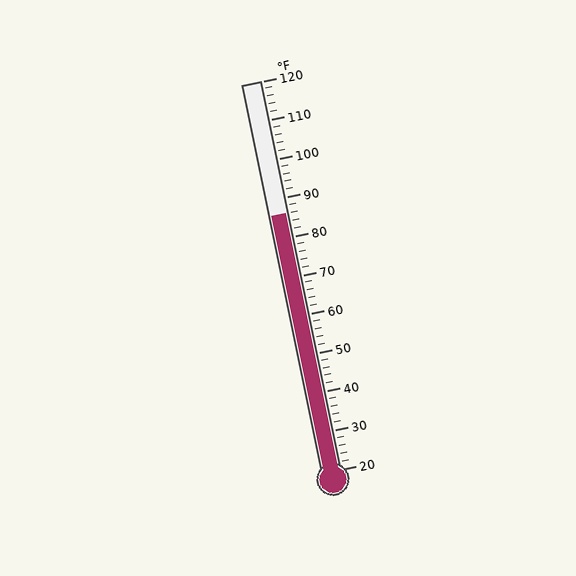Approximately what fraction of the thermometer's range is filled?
The thermometer is filled to approximately 65% of its range.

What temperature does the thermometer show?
The thermometer shows approximately 86°F.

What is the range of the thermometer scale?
The thermometer scale ranges from 20°F to 120°F.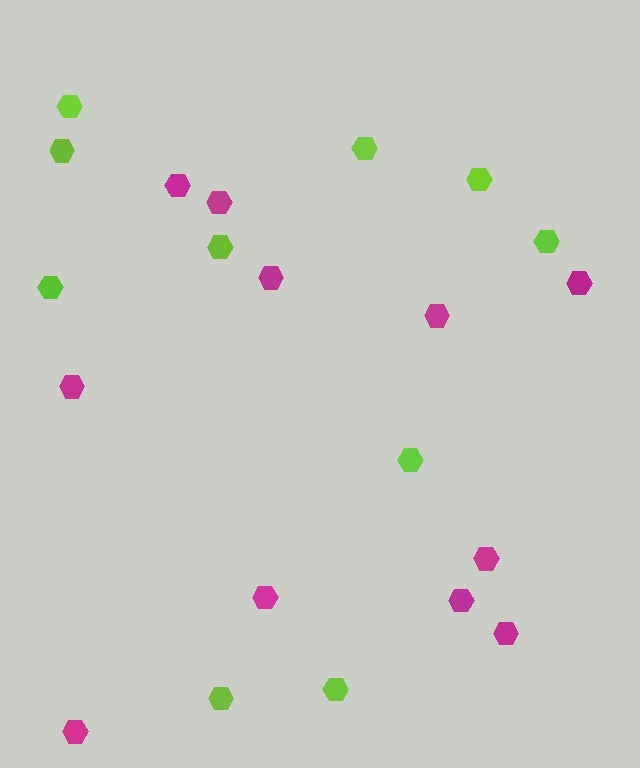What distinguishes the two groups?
There are 2 groups: one group of magenta hexagons (11) and one group of lime hexagons (10).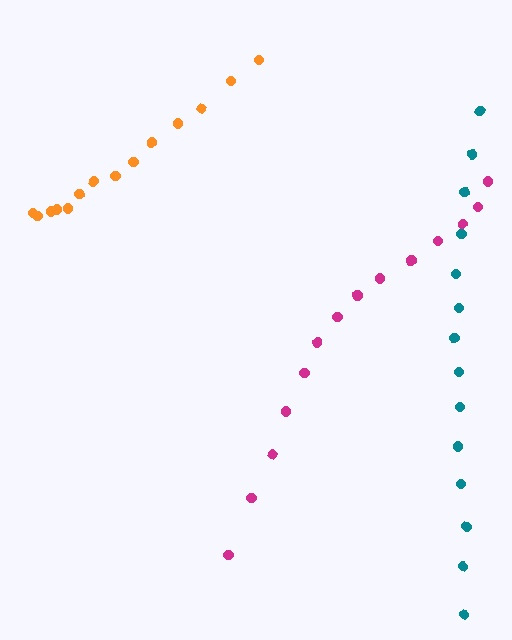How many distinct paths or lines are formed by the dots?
There are 3 distinct paths.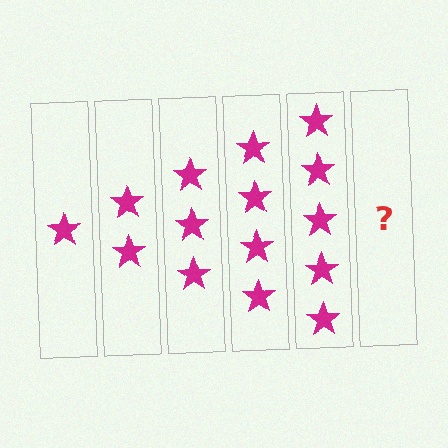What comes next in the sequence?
The next element should be 6 stars.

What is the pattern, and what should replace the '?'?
The pattern is that each step adds one more star. The '?' should be 6 stars.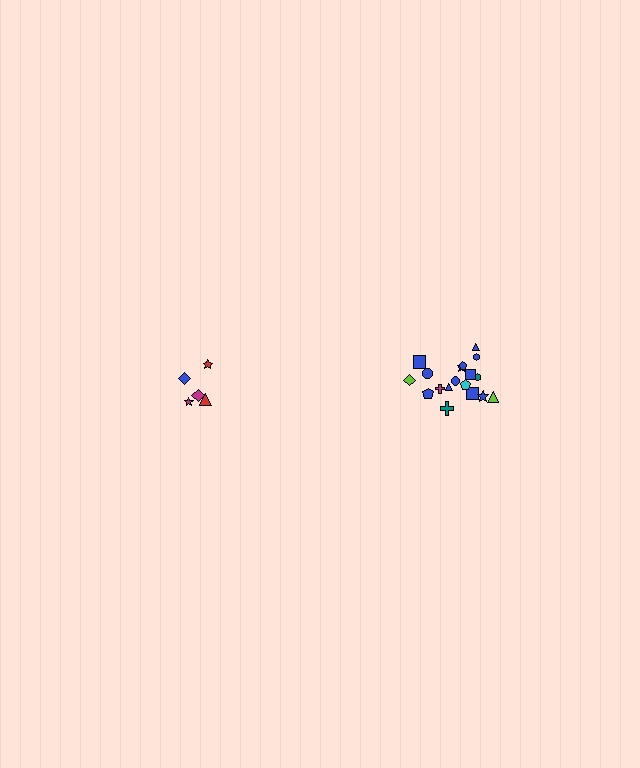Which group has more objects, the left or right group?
The right group.